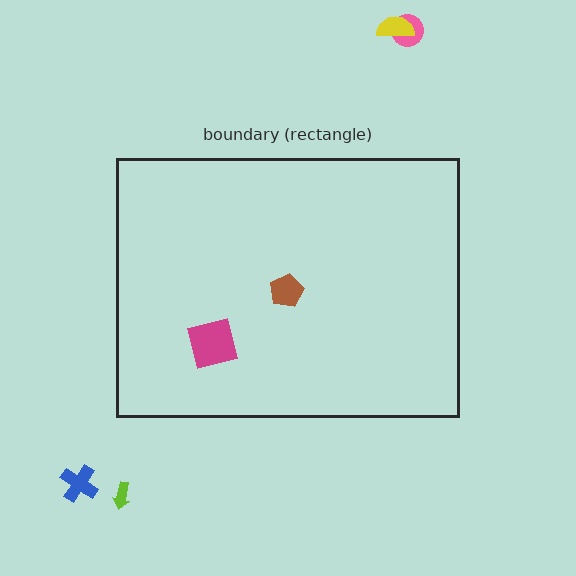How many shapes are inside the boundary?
2 inside, 4 outside.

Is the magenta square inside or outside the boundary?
Inside.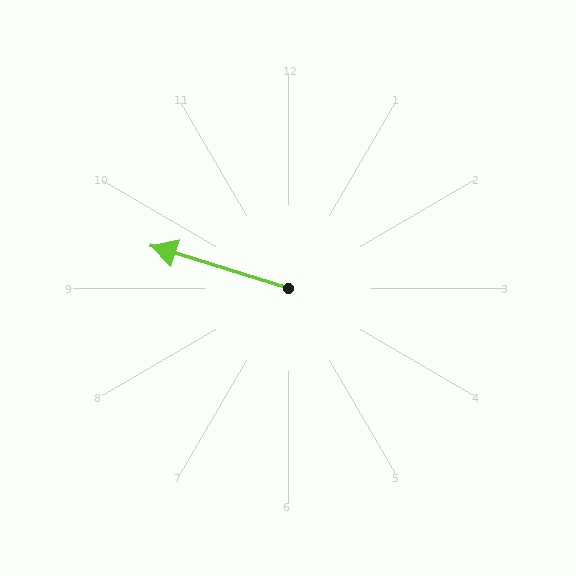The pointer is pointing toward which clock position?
Roughly 10 o'clock.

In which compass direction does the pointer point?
West.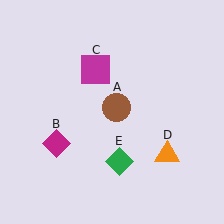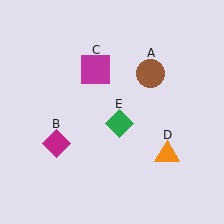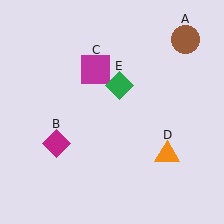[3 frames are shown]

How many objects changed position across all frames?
2 objects changed position: brown circle (object A), green diamond (object E).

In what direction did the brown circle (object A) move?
The brown circle (object A) moved up and to the right.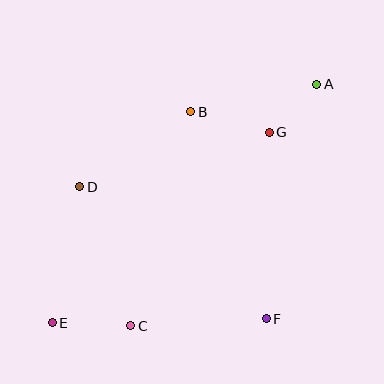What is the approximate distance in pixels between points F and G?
The distance between F and G is approximately 186 pixels.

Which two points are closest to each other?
Points A and G are closest to each other.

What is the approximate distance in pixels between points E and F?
The distance between E and F is approximately 214 pixels.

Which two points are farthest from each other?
Points A and E are farthest from each other.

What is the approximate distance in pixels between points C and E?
The distance between C and E is approximately 78 pixels.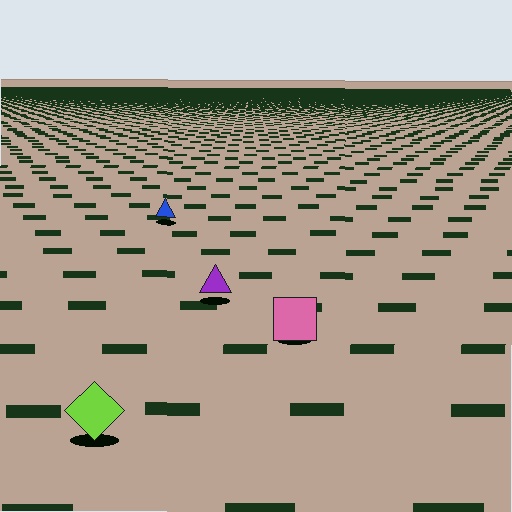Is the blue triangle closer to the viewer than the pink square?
No. The pink square is closer — you can tell from the texture gradient: the ground texture is coarser near it.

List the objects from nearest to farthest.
From nearest to farthest: the lime diamond, the pink square, the purple triangle, the blue triangle.